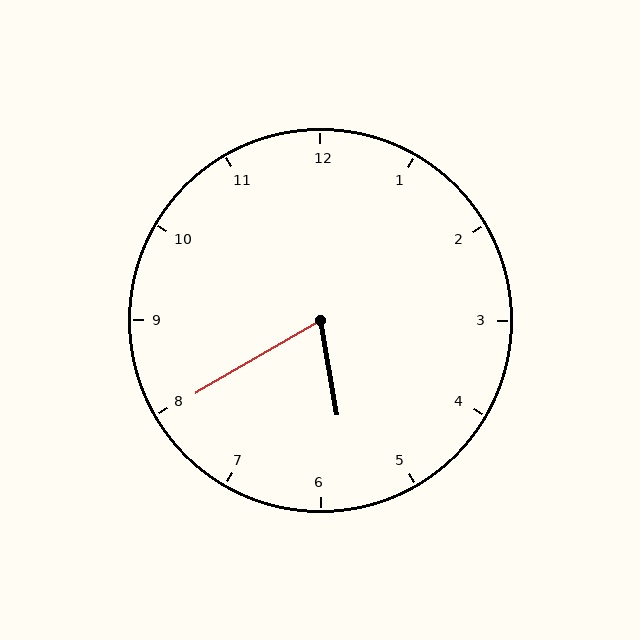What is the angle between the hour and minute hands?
Approximately 70 degrees.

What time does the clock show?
5:40.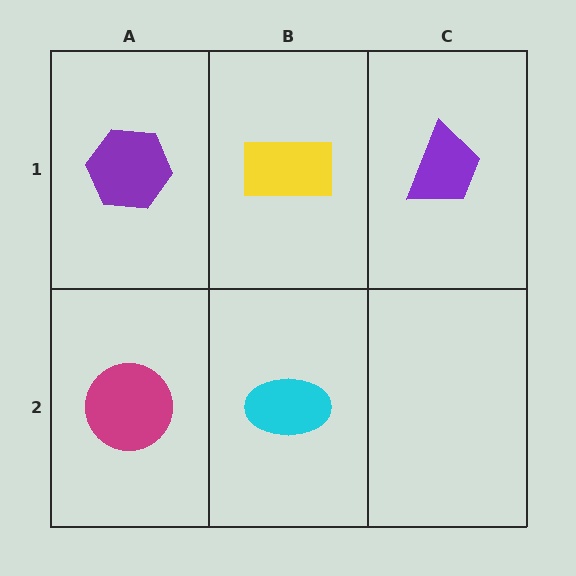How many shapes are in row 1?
3 shapes.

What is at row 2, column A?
A magenta circle.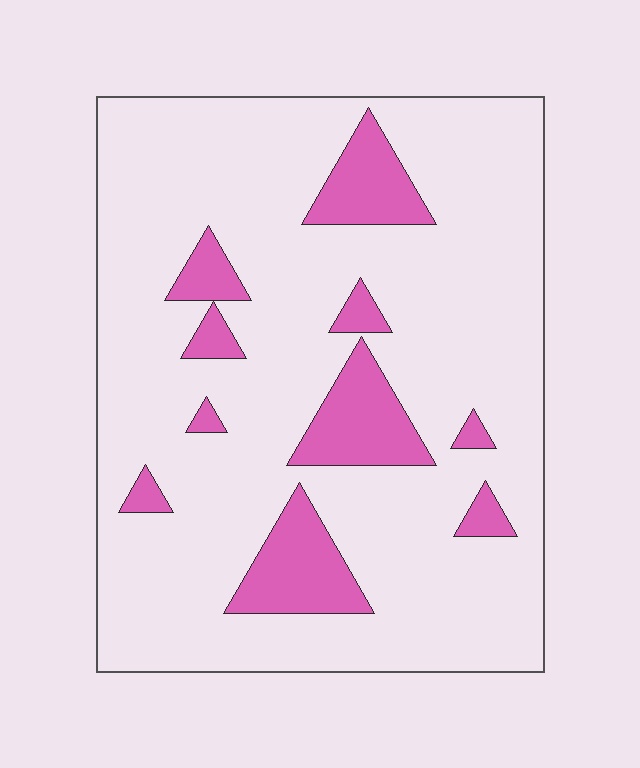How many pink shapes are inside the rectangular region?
10.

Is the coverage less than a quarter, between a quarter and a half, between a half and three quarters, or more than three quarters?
Less than a quarter.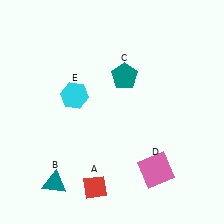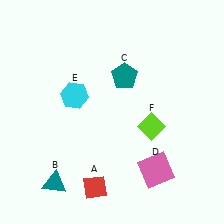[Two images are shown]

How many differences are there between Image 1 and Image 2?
There is 1 difference between the two images.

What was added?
A lime diamond (F) was added in Image 2.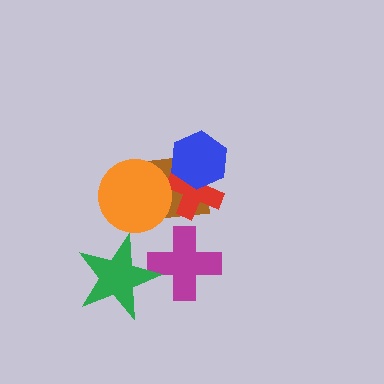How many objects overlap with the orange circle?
1 object overlaps with the orange circle.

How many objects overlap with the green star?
1 object overlaps with the green star.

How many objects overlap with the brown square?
3 objects overlap with the brown square.